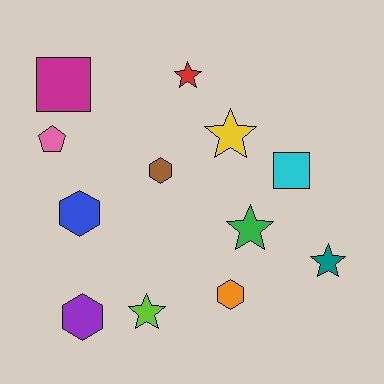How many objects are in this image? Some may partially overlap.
There are 12 objects.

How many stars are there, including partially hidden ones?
There are 5 stars.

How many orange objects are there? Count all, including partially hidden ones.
There is 1 orange object.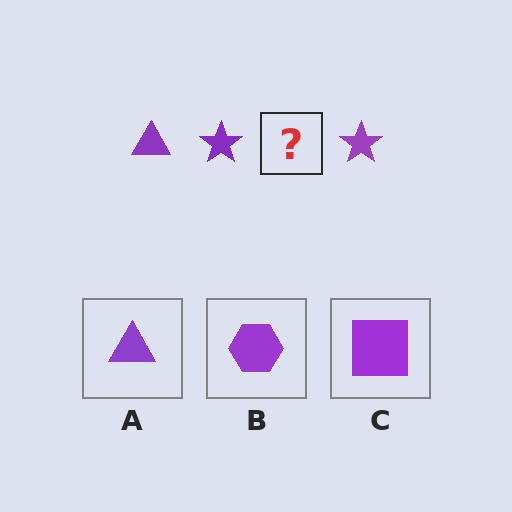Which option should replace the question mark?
Option A.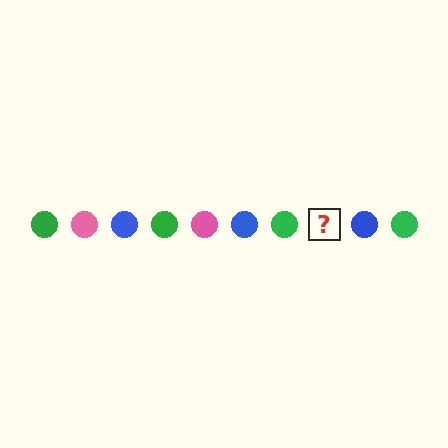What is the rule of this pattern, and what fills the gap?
The rule is that the pattern cycles through green, pink, blue circles. The gap should be filled with a pink circle.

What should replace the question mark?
The question mark should be replaced with a pink circle.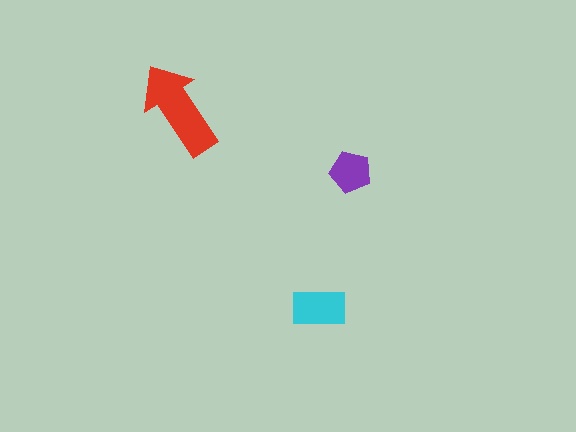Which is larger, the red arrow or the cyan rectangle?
The red arrow.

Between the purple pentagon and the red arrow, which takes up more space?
The red arrow.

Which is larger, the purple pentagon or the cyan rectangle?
The cyan rectangle.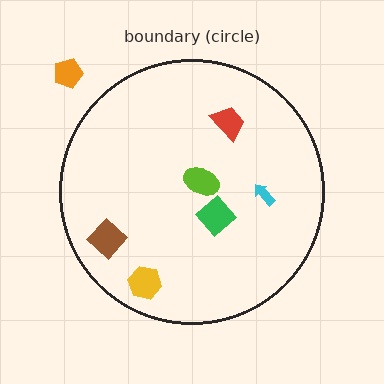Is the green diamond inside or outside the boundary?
Inside.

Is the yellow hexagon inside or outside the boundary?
Inside.